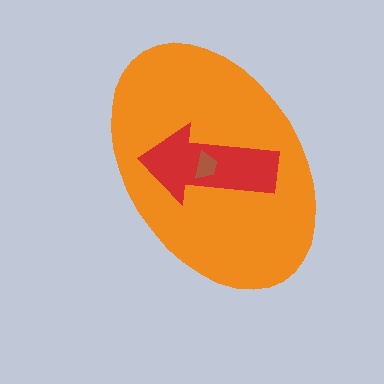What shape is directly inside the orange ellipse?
The red arrow.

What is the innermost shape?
The brown trapezoid.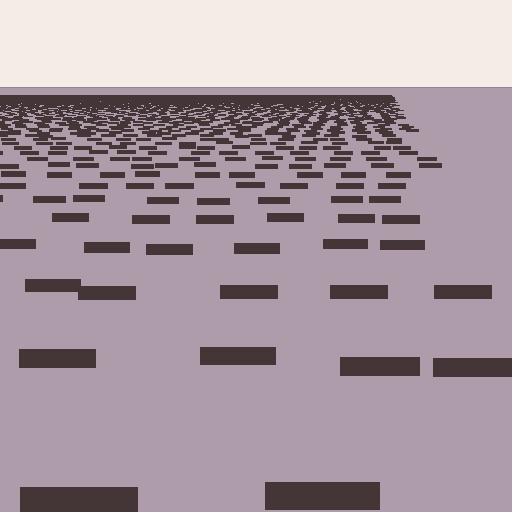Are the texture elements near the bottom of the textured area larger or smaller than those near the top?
Larger. Near the bottom, elements are closer to the viewer and appear at a bigger on-screen size.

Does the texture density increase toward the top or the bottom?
Density increases toward the top.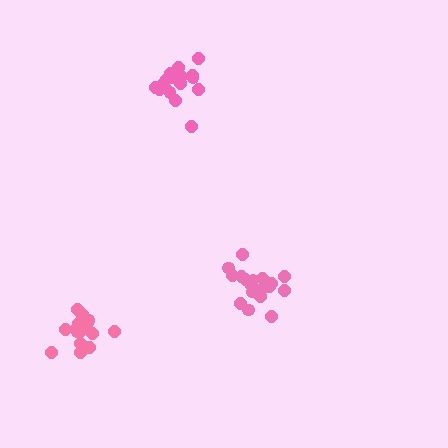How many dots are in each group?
Group 1: 18 dots, Group 2: 19 dots, Group 3: 16 dots (53 total).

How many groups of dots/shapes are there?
There are 3 groups.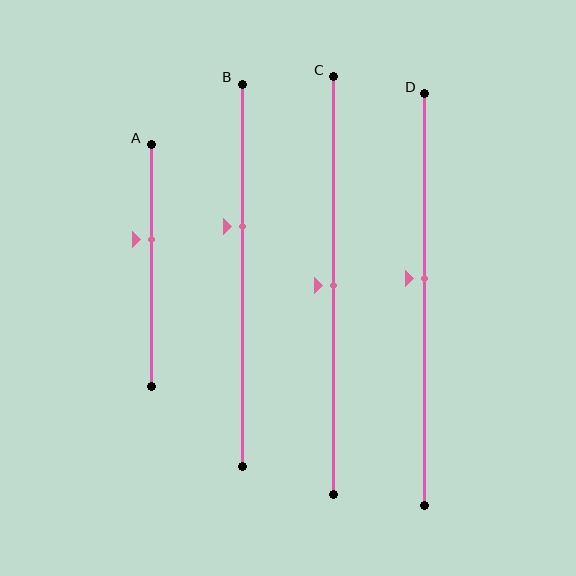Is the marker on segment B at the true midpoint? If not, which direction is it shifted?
No, the marker on segment B is shifted upward by about 13% of the segment length.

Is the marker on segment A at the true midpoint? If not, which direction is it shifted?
No, the marker on segment A is shifted upward by about 11% of the segment length.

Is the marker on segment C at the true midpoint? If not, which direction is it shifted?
Yes, the marker on segment C is at the true midpoint.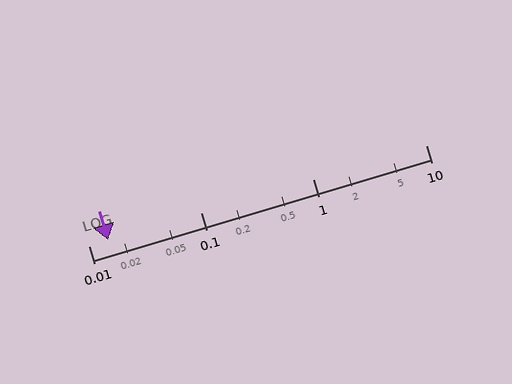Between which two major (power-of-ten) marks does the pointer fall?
The pointer is between 0.01 and 0.1.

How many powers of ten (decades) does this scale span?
The scale spans 3 decades, from 0.01 to 10.